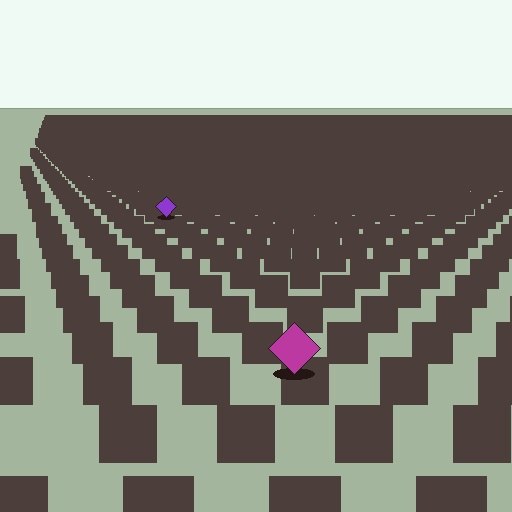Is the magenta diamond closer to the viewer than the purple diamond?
Yes. The magenta diamond is closer — you can tell from the texture gradient: the ground texture is coarser near it.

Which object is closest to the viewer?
The magenta diamond is closest. The texture marks near it are larger and more spread out.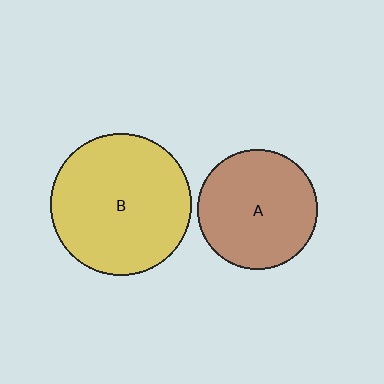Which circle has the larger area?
Circle B (yellow).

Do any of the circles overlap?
No, none of the circles overlap.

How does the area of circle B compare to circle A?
Approximately 1.4 times.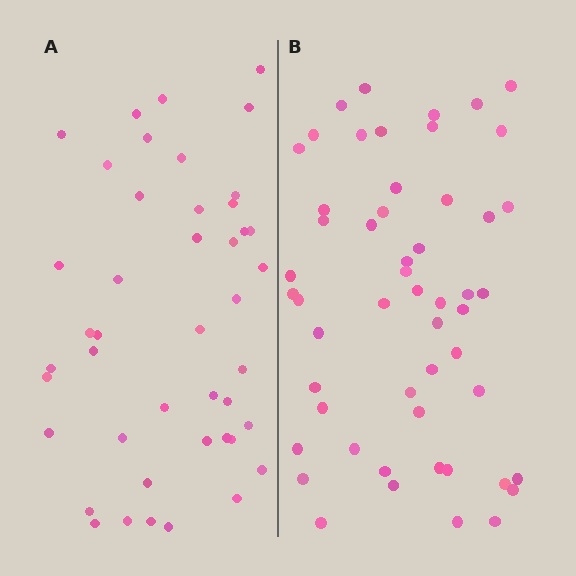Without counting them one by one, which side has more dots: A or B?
Region B (the right region) has more dots.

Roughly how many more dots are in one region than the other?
Region B has roughly 8 or so more dots than region A.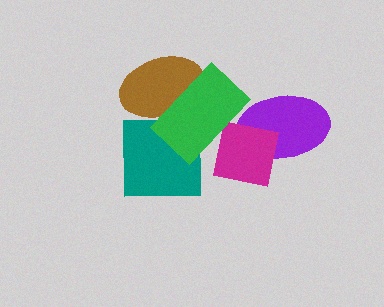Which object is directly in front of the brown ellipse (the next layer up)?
The teal square is directly in front of the brown ellipse.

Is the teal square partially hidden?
Yes, it is partially covered by another shape.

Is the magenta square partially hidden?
Yes, it is partially covered by another shape.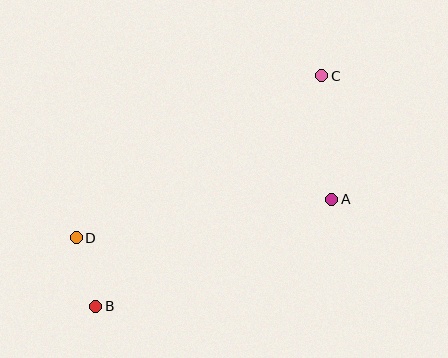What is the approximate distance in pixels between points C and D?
The distance between C and D is approximately 294 pixels.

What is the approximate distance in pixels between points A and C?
The distance between A and C is approximately 124 pixels.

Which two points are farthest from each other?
Points B and C are farthest from each other.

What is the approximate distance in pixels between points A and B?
The distance between A and B is approximately 259 pixels.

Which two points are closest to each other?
Points B and D are closest to each other.